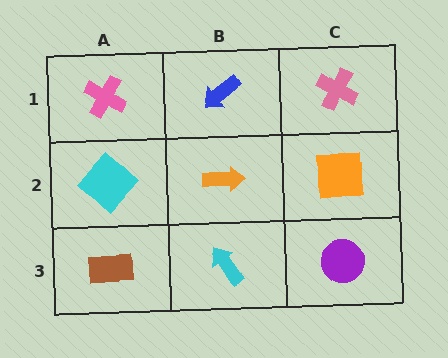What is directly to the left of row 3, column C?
A cyan arrow.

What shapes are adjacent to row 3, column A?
A cyan diamond (row 2, column A), a cyan arrow (row 3, column B).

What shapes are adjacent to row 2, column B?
A blue arrow (row 1, column B), a cyan arrow (row 3, column B), a cyan diamond (row 2, column A), an orange square (row 2, column C).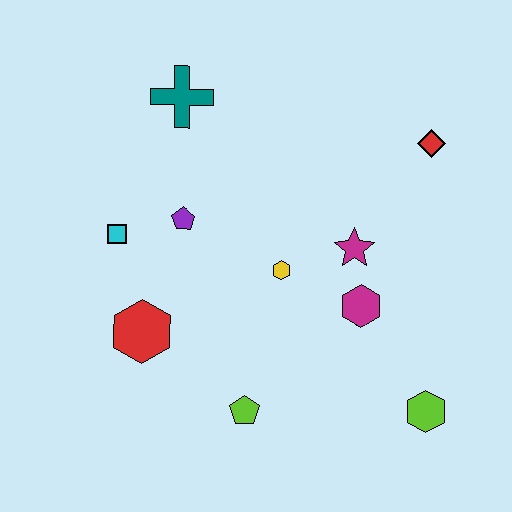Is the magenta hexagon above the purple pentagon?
No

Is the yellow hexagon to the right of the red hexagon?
Yes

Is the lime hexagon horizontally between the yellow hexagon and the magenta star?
No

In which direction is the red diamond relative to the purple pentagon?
The red diamond is to the right of the purple pentagon.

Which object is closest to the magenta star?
The magenta hexagon is closest to the magenta star.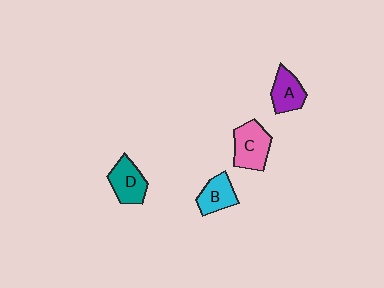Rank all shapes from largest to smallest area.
From largest to smallest: C (pink), D (teal), A (purple), B (cyan).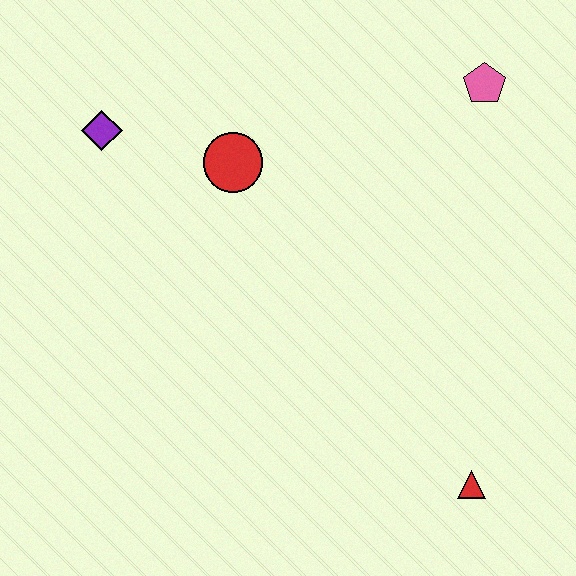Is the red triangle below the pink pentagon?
Yes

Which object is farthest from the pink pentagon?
The red triangle is farthest from the pink pentagon.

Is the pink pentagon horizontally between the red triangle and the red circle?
No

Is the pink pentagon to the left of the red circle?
No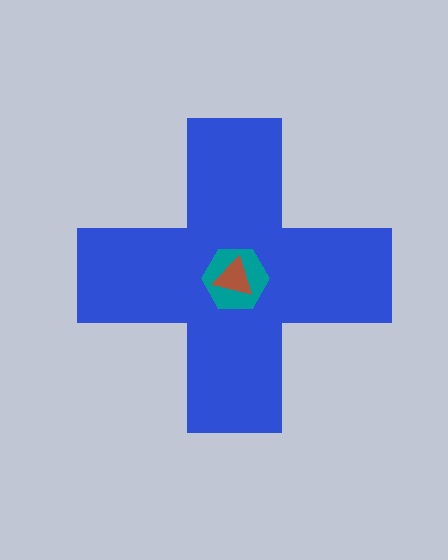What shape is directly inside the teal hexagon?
The brown triangle.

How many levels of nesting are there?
3.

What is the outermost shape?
The blue cross.